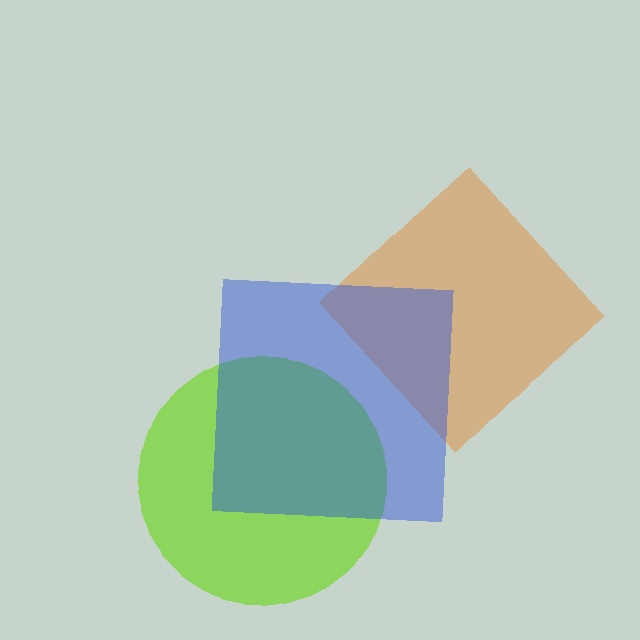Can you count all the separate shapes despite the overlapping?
Yes, there are 3 separate shapes.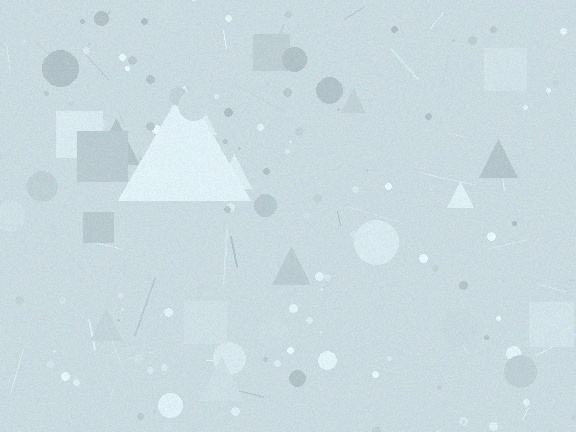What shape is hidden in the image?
A triangle is hidden in the image.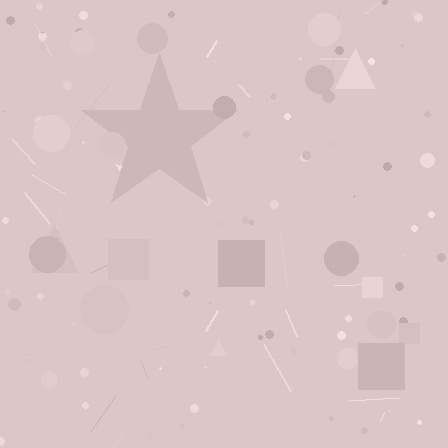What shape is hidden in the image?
A star is hidden in the image.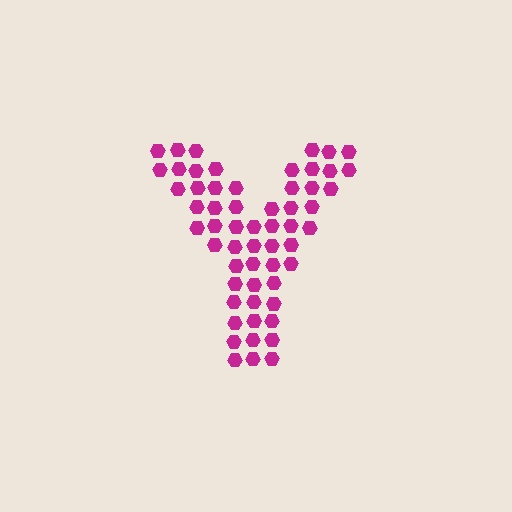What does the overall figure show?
The overall figure shows the letter Y.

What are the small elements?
The small elements are hexagons.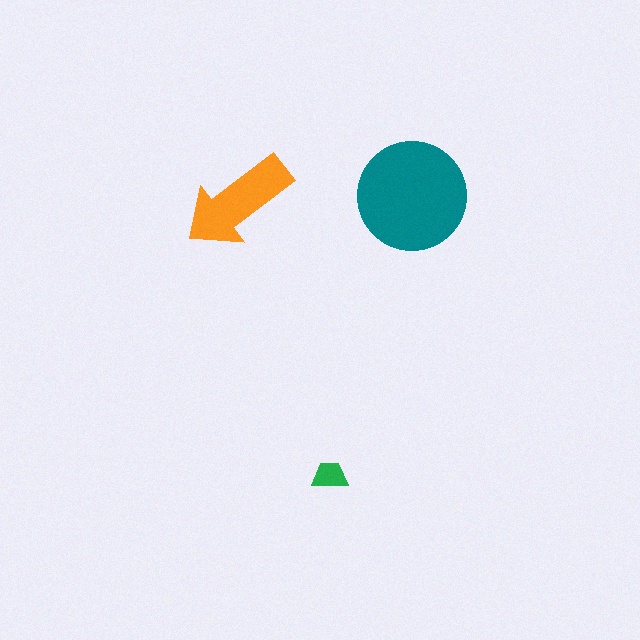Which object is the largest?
The teal circle.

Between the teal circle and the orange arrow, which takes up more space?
The teal circle.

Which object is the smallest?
The green trapezoid.